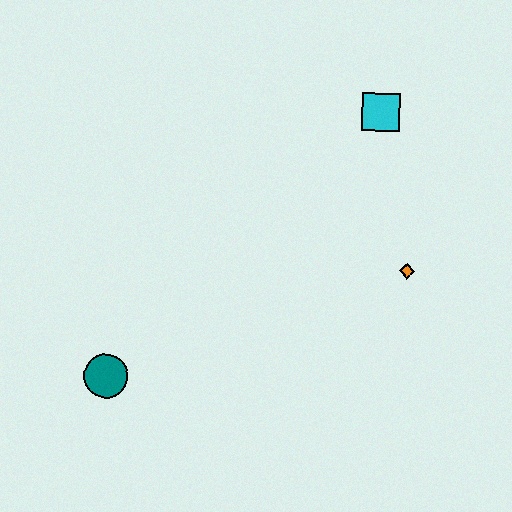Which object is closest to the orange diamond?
The cyan square is closest to the orange diamond.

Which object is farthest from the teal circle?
The cyan square is farthest from the teal circle.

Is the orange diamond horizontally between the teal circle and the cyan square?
No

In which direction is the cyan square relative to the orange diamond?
The cyan square is above the orange diamond.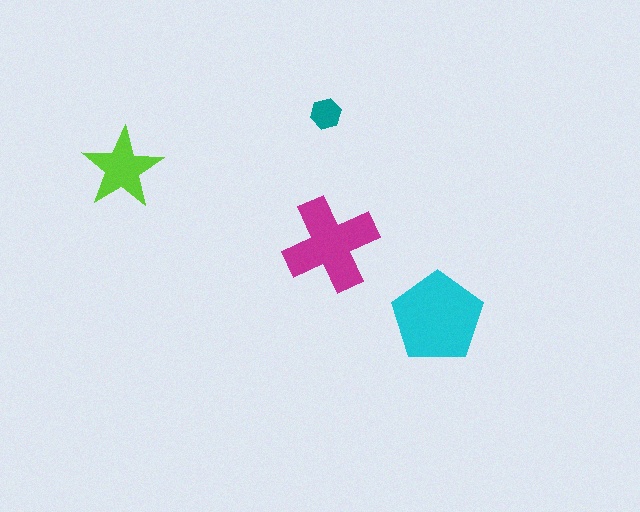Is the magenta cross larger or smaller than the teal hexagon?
Larger.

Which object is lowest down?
The cyan pentagon is bottommost.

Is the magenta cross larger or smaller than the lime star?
Larger.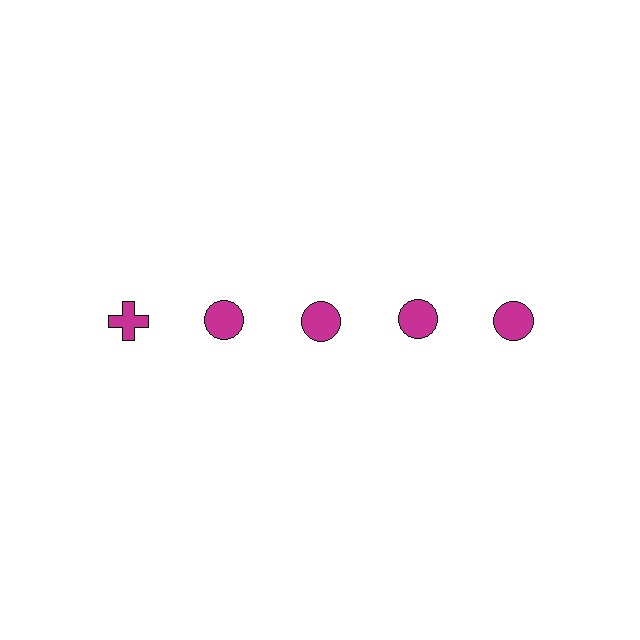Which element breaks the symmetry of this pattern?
The magenta cross in the top row, leftmost column breaks the symmetry. All other shapes are magenta circles.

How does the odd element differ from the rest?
It has a different shape: cross instead of circle.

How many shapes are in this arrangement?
There are 5 shapes arranged in a grid pattern.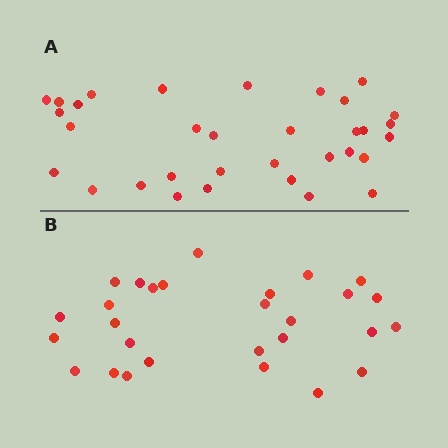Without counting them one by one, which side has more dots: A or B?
Region A (the top region) has more dots.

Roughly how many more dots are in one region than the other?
Region A has about 5 more dots than region B.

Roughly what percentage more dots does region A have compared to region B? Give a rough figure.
About 20% more.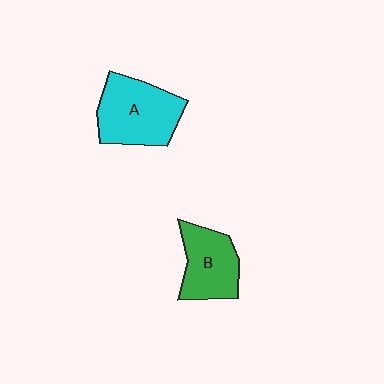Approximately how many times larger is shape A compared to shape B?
Approximately 1.3 times.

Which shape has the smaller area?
Shape B (green).